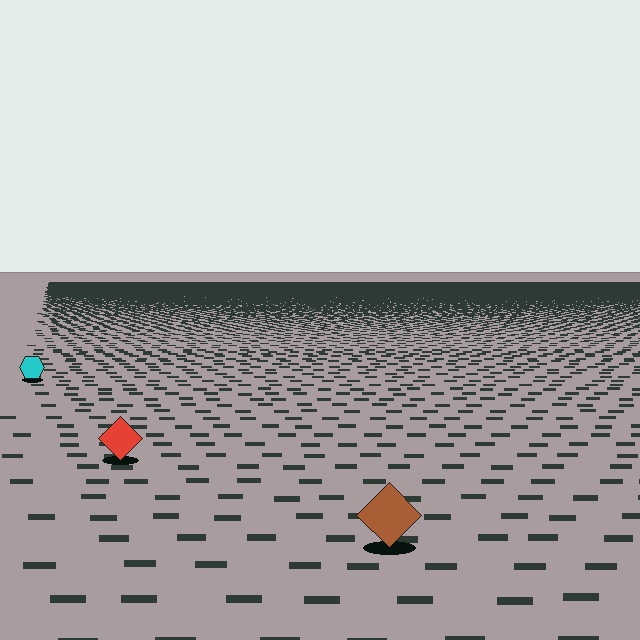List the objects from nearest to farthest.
From nearest to farthest: the brown diamond, the red diamond, the cyan hexagon.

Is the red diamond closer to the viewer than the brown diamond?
No. The brown diamond is closer — you can tell from the texture gradient: the ground texture is coarser near it.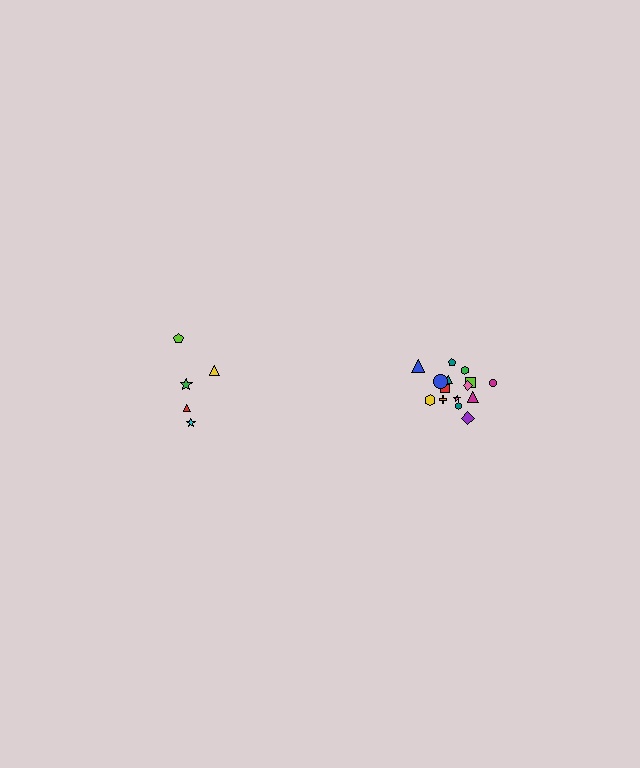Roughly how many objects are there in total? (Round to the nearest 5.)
Roughly 20 objects in total.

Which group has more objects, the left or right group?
The right group.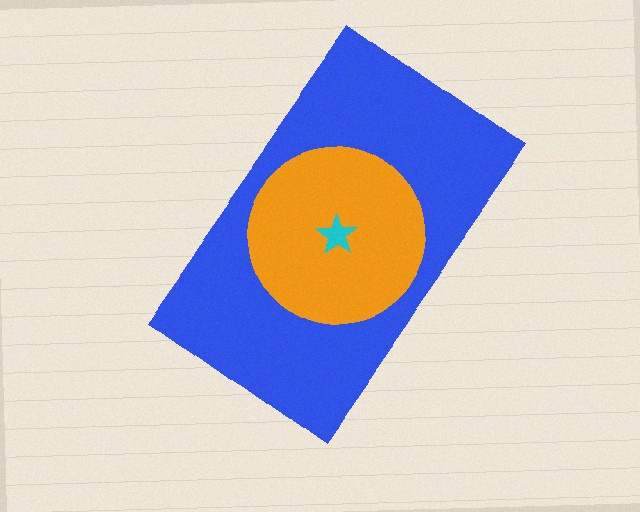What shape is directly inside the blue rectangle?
The orange circle.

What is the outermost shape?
The blue rectangle.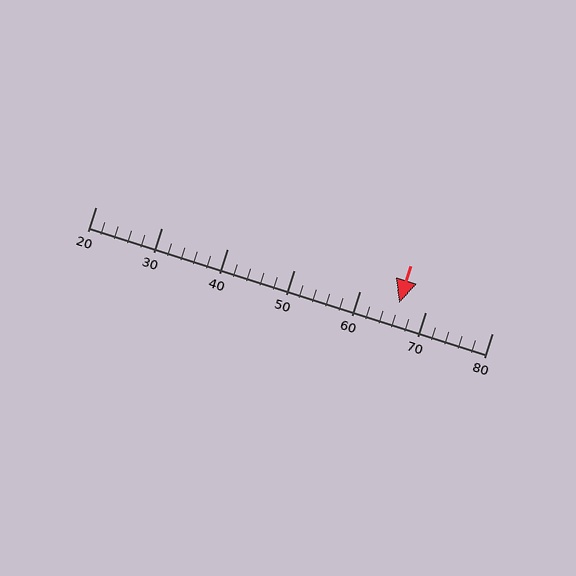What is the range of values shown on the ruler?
The ruler shows values from 20 to 80.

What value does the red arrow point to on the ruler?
The red arrow points to approximately 66.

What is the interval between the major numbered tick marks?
The major tick marks are spaced 10 units apart.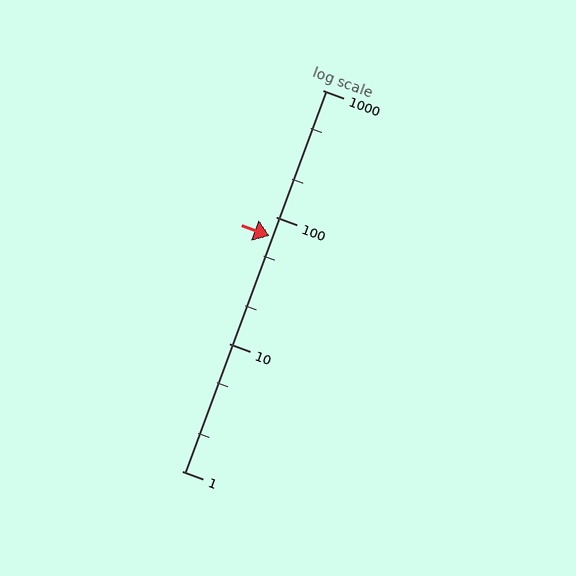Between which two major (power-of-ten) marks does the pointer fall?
The pointer is between 10 and 100.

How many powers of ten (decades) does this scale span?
The scale spans 3 decades, from 1 to 1000.